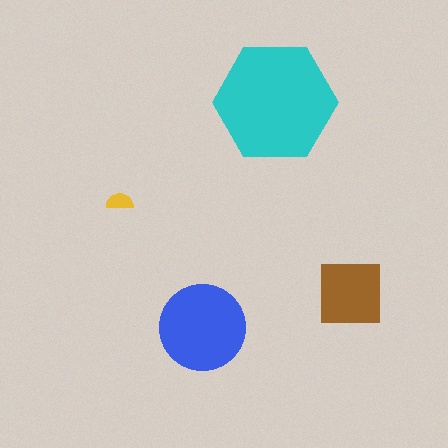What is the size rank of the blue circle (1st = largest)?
2nd.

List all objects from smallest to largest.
The yellow semicircle, the brown square, the blue circle, the cyan hexagon.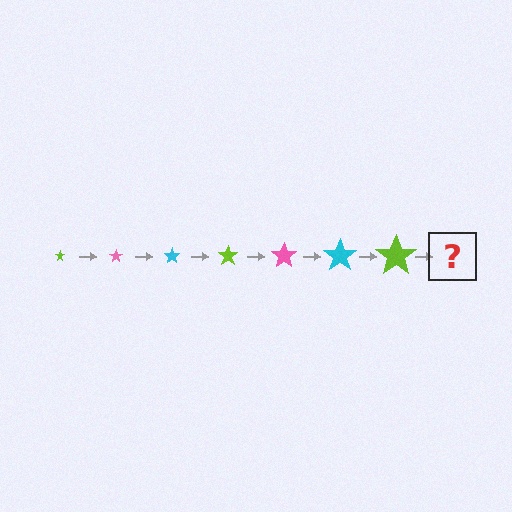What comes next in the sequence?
The next element should be a pink star, larger than the previous one.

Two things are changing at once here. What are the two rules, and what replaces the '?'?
The two rules are that the star grows larger each step and the color cycles through lime, pink, and cyan. The '?' should be a pink star, larger than the previous one.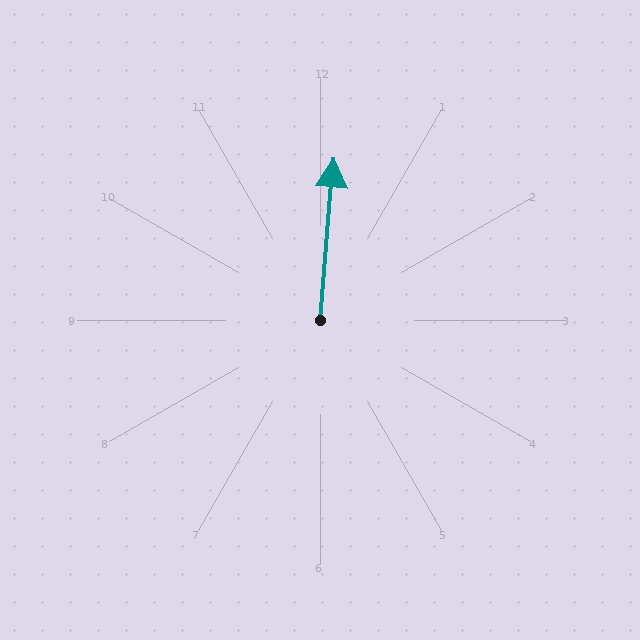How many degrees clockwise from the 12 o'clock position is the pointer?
Approximately 5 degrees.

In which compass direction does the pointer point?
North.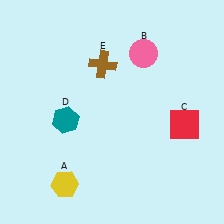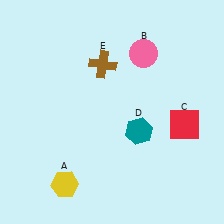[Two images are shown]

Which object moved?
The teal hexagon (D) moved right.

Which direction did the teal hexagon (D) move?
The teal hexagon (D) moved right.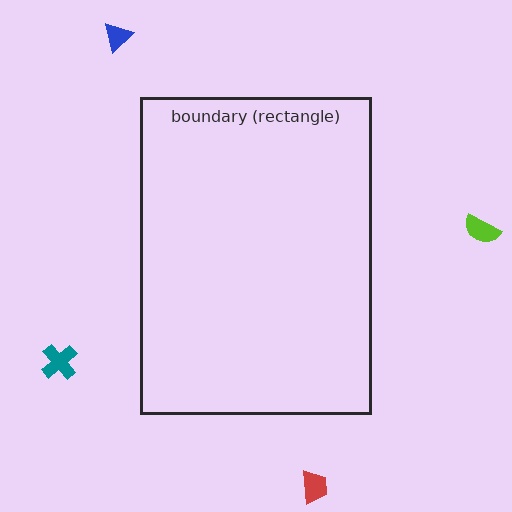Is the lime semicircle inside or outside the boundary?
Outside.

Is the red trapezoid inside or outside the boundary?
Outside.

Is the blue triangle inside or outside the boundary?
Outside.